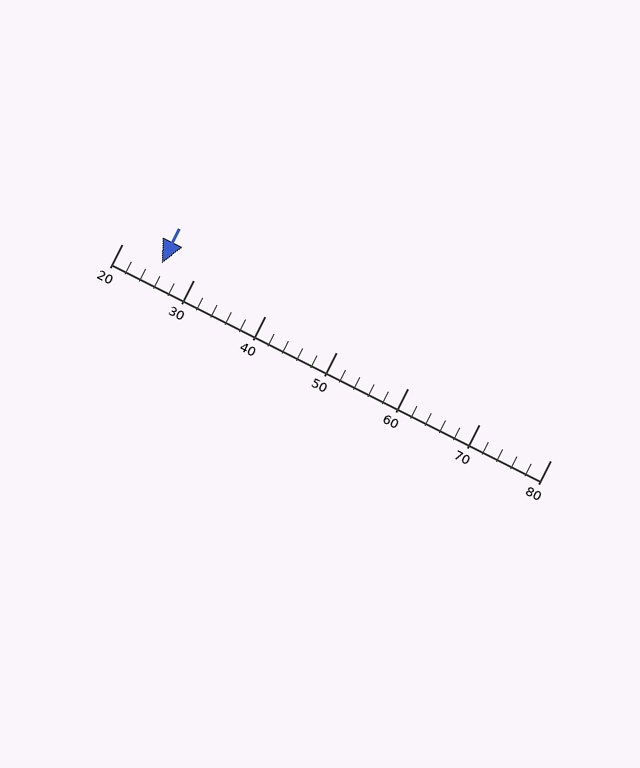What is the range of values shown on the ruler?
The ruler shows values from 20 to 80.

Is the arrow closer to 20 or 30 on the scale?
The arrow is closer to 30.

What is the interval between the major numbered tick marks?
The major tick marks are spaced 10 units apart.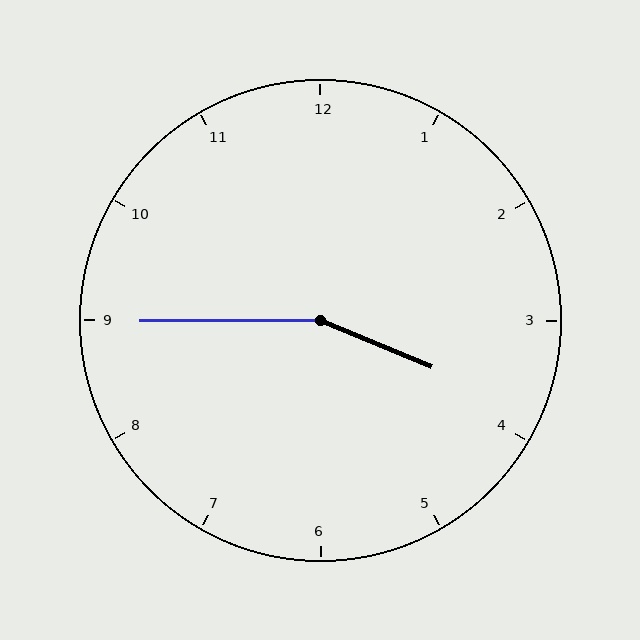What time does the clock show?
3:45.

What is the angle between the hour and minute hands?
Approximately 158 degrees.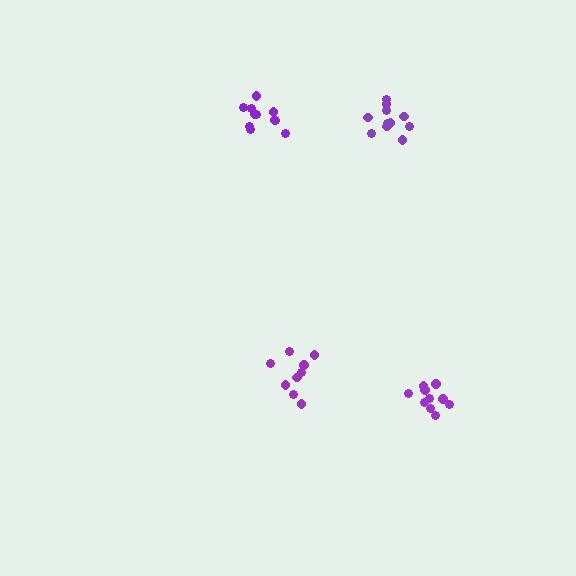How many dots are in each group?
Group 1: 11 dots, Group 2: 11 dots, Group 3: 9 dots, Group 4: 10 dots (41 total).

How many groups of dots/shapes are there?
There are 4 groups.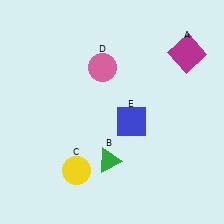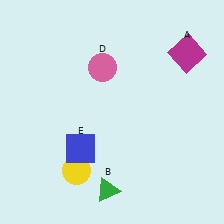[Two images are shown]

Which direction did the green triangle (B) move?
The green triangle (B) moved down.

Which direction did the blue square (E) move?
The blue square (E) moved left.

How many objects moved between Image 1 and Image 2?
2 objects moved between the two images.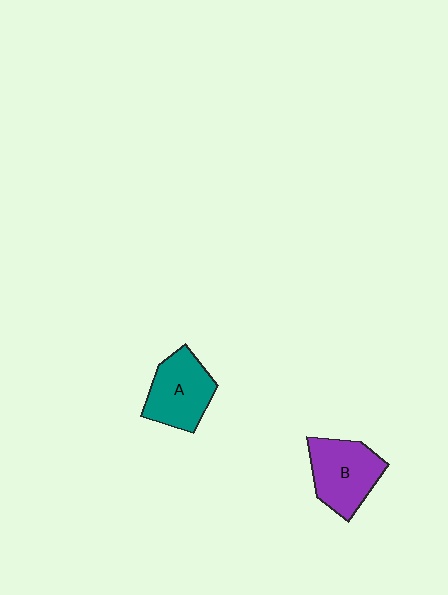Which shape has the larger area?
Shape B (purple).